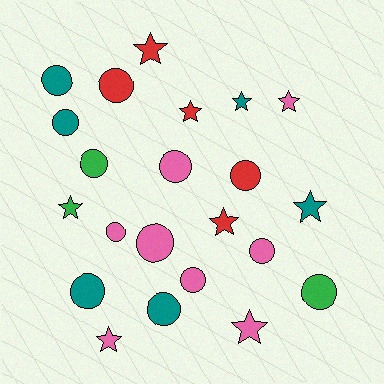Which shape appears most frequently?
Circle, with 13 objects.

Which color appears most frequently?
Pink, with 8 objects.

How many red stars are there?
There are 3 red stars.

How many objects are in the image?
There are 22 objects.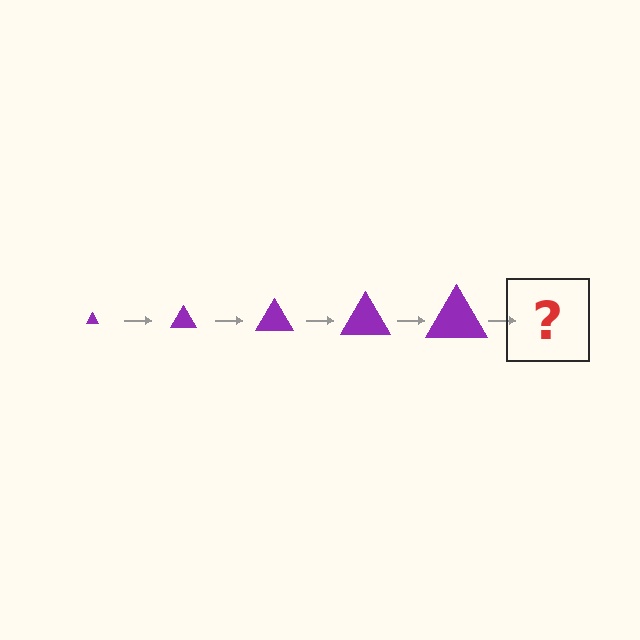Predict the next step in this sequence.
The next step is a purple triangle, larger than the previous one.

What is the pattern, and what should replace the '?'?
The pattern is that the triangle gets progressively larger each step. The '?' should be a purple triangle, larger than the previous one.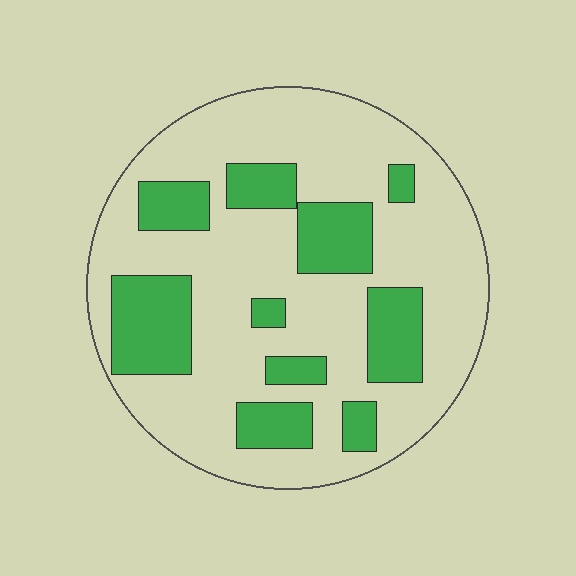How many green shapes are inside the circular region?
10.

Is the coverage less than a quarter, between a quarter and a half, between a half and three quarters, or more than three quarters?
Between a quarter and a half.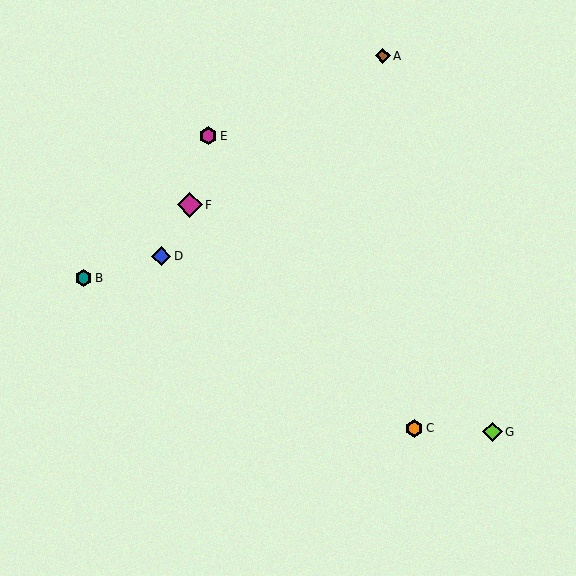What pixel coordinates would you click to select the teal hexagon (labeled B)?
Click at (83, 278) to select the teal hexagon B.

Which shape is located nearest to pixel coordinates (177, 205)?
The magenta diamond (labeled F) at (190, 205) is nearest to that location.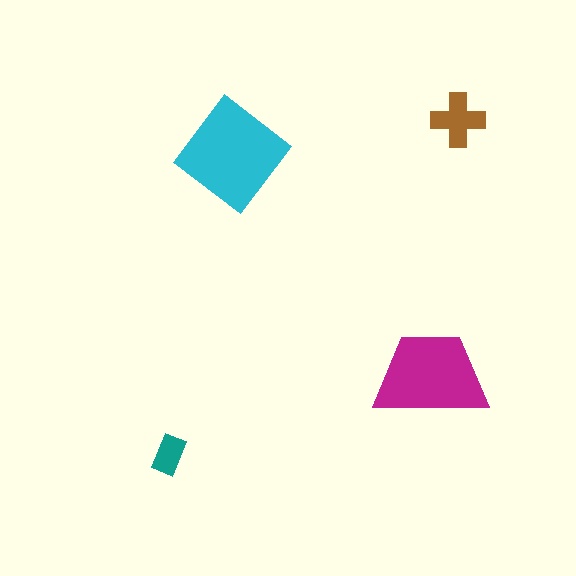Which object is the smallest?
The teal rectangle.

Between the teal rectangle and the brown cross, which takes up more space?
The brown cross.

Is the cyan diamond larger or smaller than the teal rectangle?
Larger.